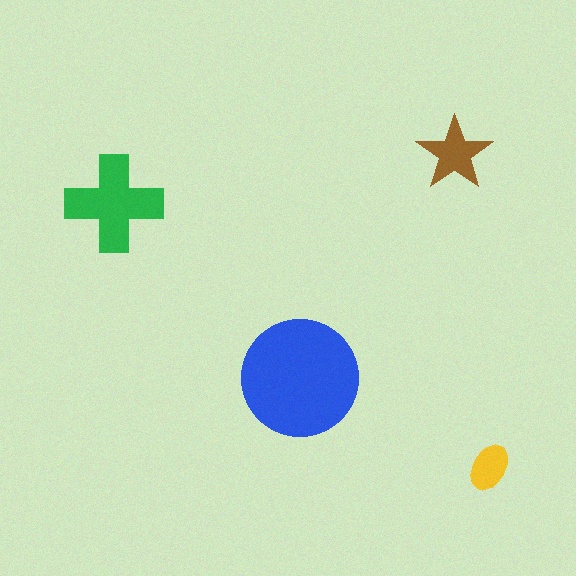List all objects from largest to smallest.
The blue circle, the green cross, the brown star, the yellow ellipse.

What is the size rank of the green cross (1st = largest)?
2nd.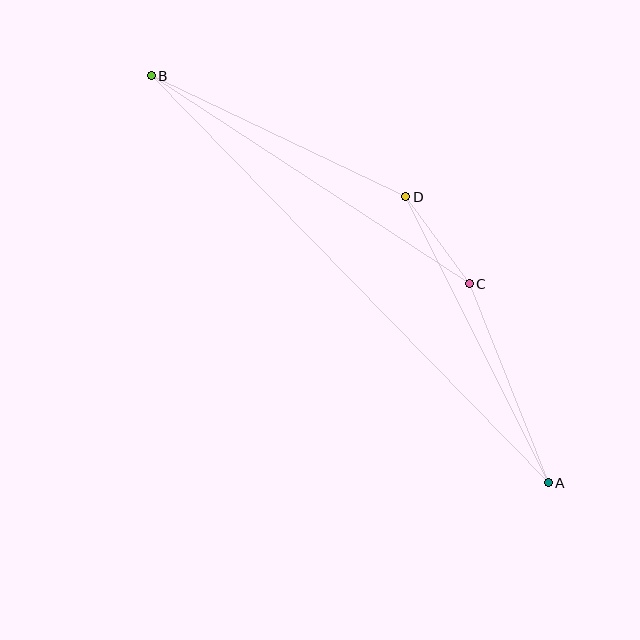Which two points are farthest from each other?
Points A and B are farthest from each other.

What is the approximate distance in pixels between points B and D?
The distance between B and D is approximately 282 pixels.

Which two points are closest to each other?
Points C and D are closest to each other.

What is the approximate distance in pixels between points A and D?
The distance between A and D is approximately 319 pixels.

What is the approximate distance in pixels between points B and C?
The distance between B and C is approximately 380 pixels.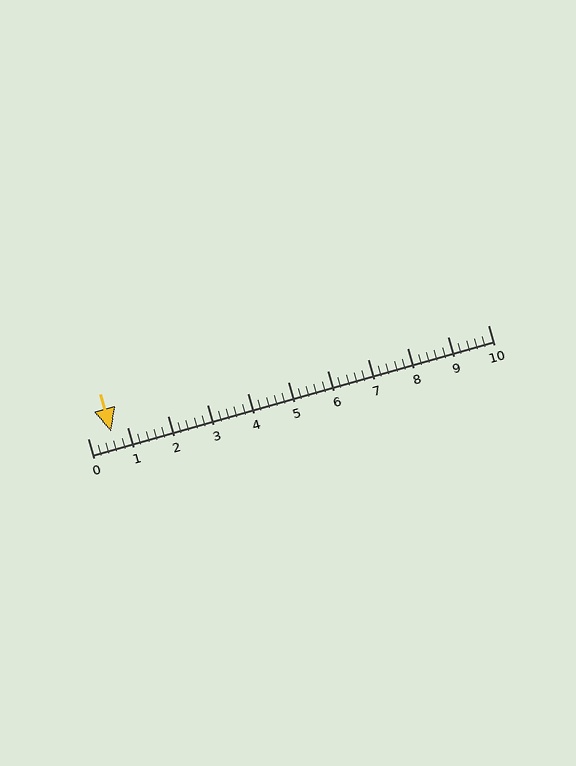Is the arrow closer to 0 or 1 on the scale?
The arrow is closer to 1.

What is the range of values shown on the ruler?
The ruler shows values from 0 to 10.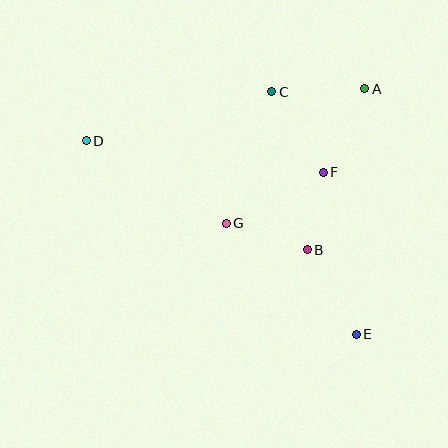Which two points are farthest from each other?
Points D and E are farthest from each other.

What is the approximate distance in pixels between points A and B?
The distance between A and B is approximately 171 pixels.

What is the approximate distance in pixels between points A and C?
The distance between A and C is approximately 93 pixels.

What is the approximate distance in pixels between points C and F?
The distance between C and F is approximately 96 pixels.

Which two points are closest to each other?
Points B and F are closest to each other.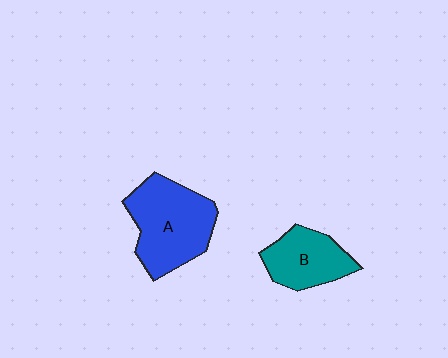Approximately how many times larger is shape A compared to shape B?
Approximately 1.5 times.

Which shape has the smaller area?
Shape B (teal).